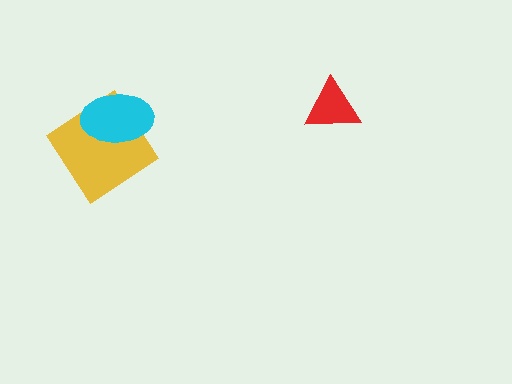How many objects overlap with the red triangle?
0 objects overlap with the red triangle.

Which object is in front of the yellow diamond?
The cyan ellipse is in front of the yellow diamond.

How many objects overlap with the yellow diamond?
1 object overlaps with the yellow diamond.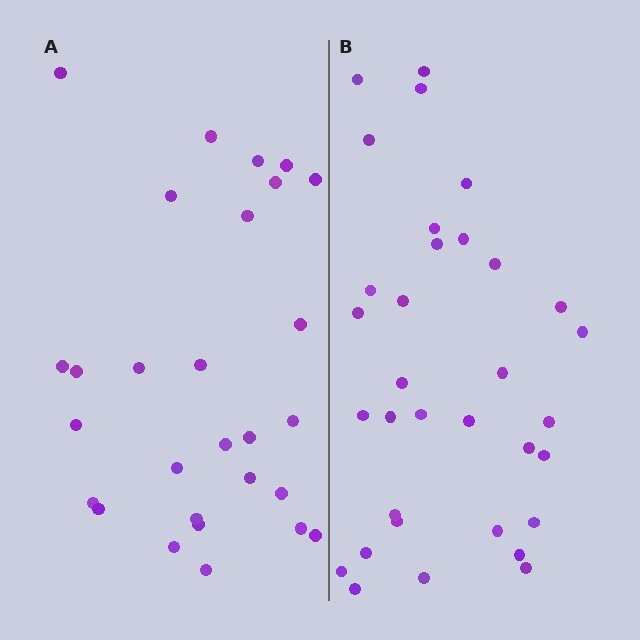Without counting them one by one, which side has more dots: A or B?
Region B (the right region) has more dots.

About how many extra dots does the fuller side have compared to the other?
Region B has about 5 more dots than region A.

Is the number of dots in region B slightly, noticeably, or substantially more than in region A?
Region B has only slightly more — the two regions are fairly close. The ratio is roughly 1.2 to 1.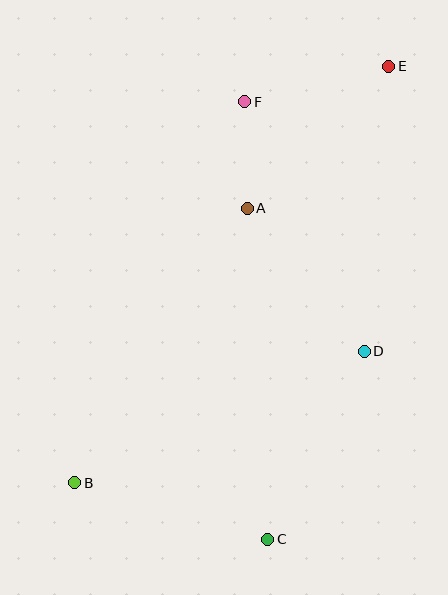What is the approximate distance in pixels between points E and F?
The distance between E and F is approximately 148 pixels.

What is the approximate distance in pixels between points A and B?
The distance between A and B is approximately 324 pixels.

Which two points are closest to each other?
Points A and F are closest to each other.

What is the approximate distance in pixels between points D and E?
The distance between D and E is approximately 286 pixels.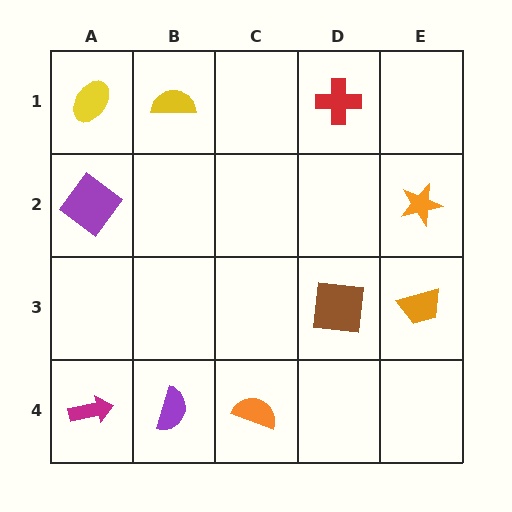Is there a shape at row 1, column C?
No, that cell is empty.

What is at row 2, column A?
A purple diamond.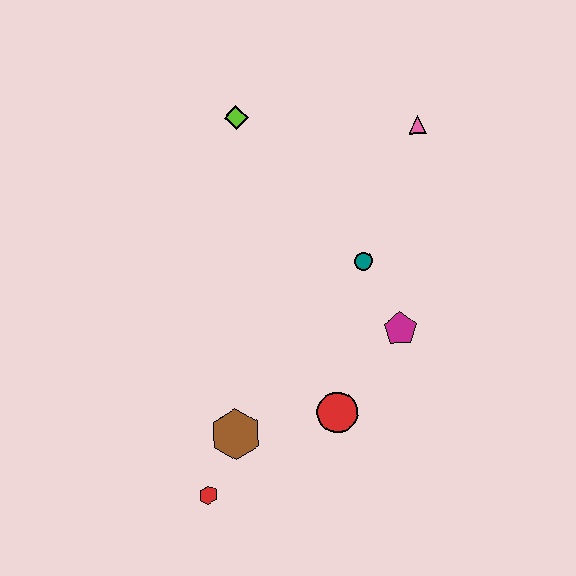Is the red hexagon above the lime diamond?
No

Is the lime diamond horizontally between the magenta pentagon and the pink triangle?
No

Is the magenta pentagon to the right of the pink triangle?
No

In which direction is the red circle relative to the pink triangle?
The red circle is below the pink triangle.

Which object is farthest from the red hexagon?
The pink triangle is farthest from the red hexagon.